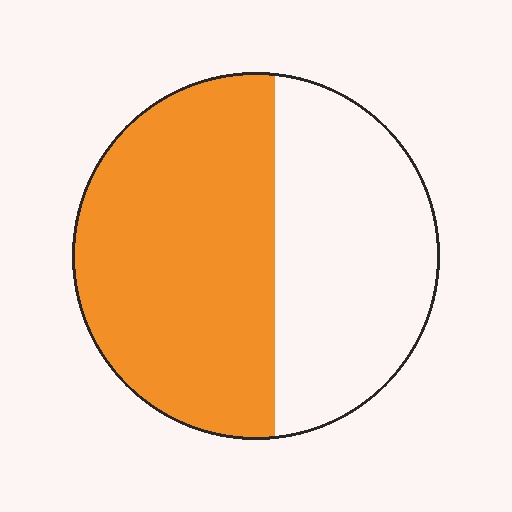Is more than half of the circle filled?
Yes.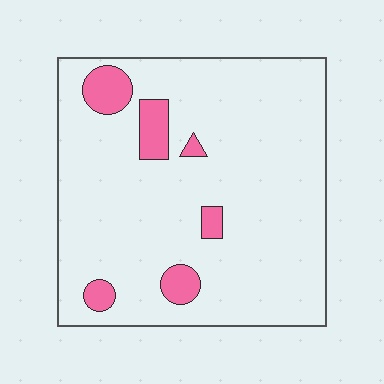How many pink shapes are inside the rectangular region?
6.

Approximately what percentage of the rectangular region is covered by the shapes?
Approximately 10%.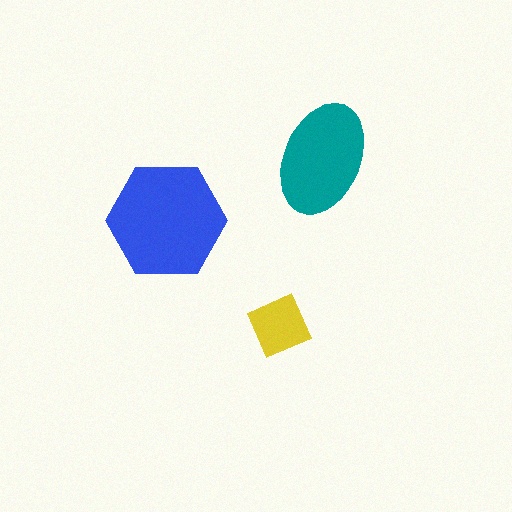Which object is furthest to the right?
The teal ellipse is rightmost.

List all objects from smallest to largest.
The yellow diamond, the teal ellipse, the blue hexagon.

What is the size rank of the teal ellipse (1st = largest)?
2nd.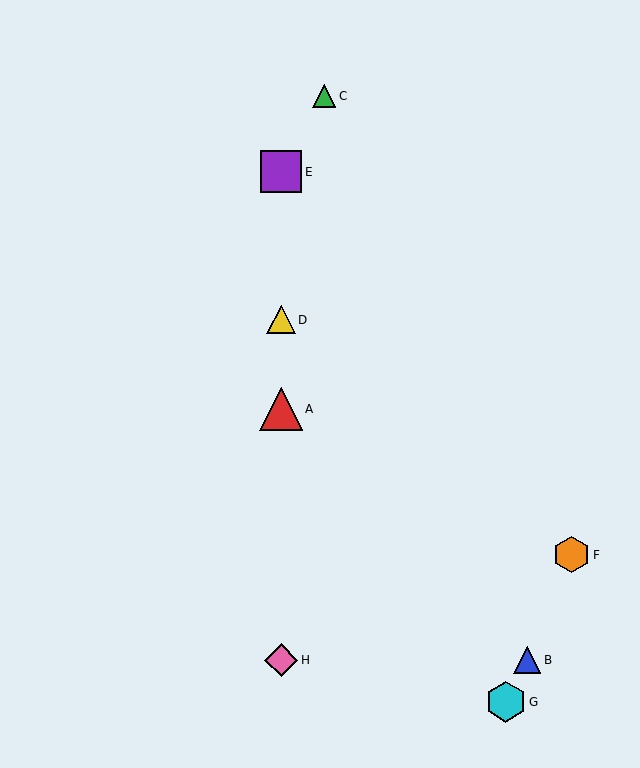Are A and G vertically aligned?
No, A is at x≈281 and G is at x≈506.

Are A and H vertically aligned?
Yes, both are at x≈281.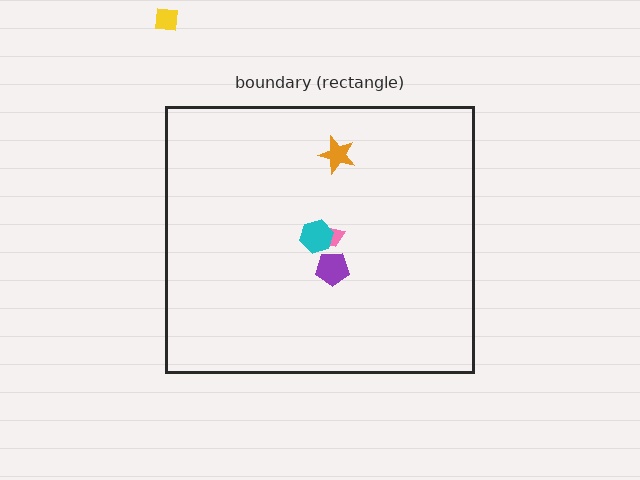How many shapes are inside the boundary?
4 inside, 1 outside.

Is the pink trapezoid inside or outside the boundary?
Inside.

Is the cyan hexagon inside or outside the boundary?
Inside.